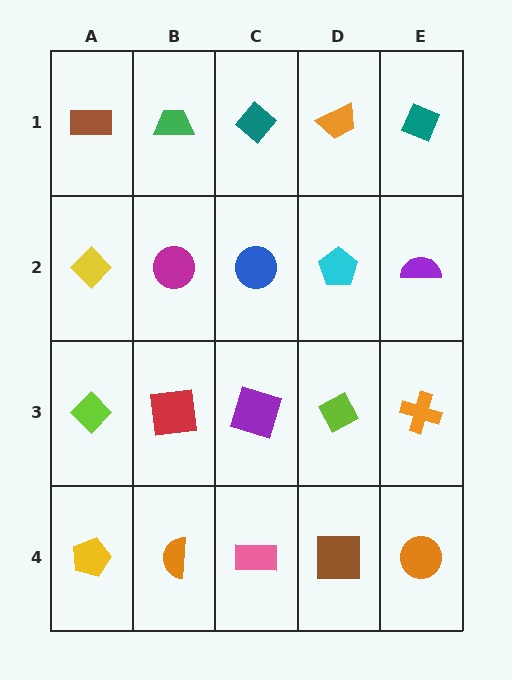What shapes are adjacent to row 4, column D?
A lime diamond (row 3, column D), a pink rectangle (row 4, column C), an orange circle (row 4, column E).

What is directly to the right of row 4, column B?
A pink rectangle.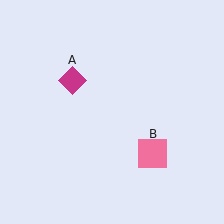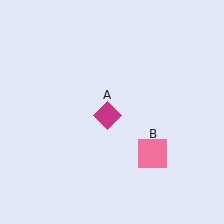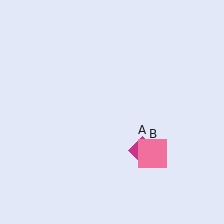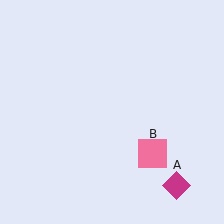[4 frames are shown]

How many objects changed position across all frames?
1 object changed position: magenta diamond (object A).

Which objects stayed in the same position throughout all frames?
Pink square (object B) remained stationary.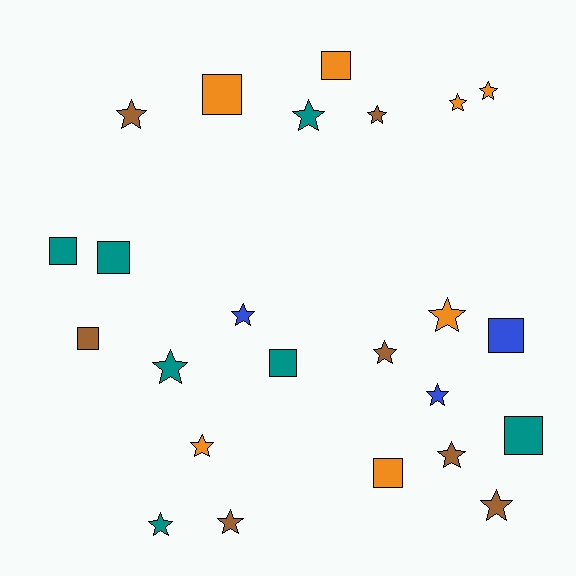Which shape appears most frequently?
Star, with 15 objects.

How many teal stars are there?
There are 3 teal stars.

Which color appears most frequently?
Orange, with 7 objects.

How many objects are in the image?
There are 24 objects.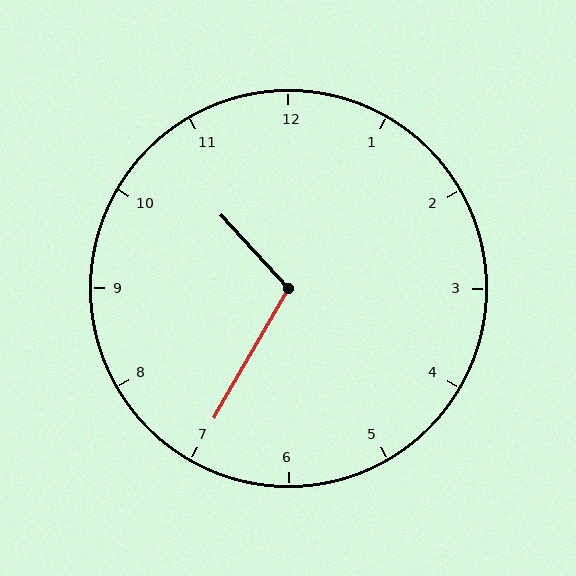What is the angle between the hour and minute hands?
Approximately 108 degrees.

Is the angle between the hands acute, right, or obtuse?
It is obtuse.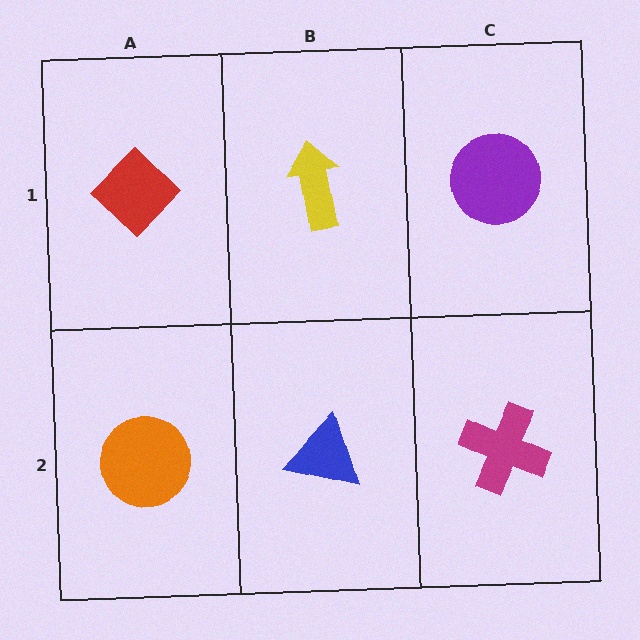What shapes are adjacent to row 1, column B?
A blue triangle (row 2, column B), a red diamond (row 1, column A), a purple circle (row 1, column C).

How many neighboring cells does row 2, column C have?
2.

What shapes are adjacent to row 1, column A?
An orange circle (row 2, column A), a yellow arrow (row 1, column B).